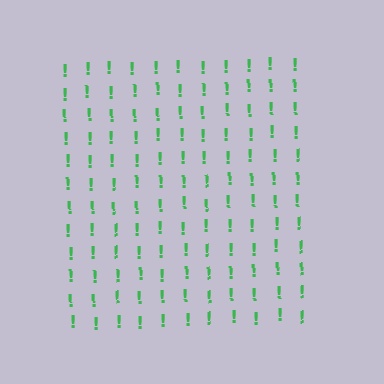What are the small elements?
The small elements are exclamation marks.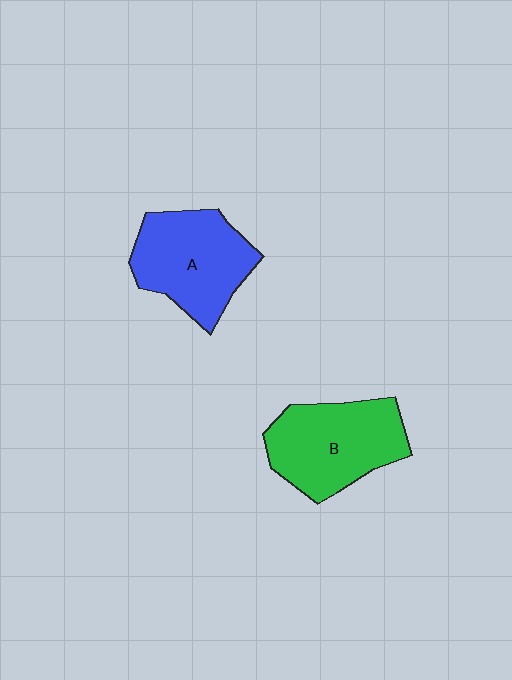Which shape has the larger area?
Shape B (green).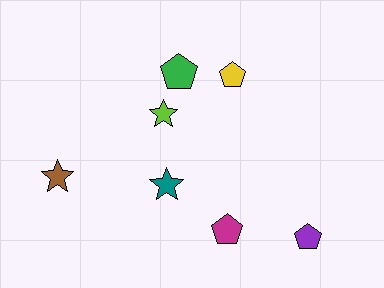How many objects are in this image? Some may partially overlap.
There are 7 objects.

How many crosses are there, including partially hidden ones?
There are no crosses.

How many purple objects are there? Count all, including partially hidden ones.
There is 1 purple object.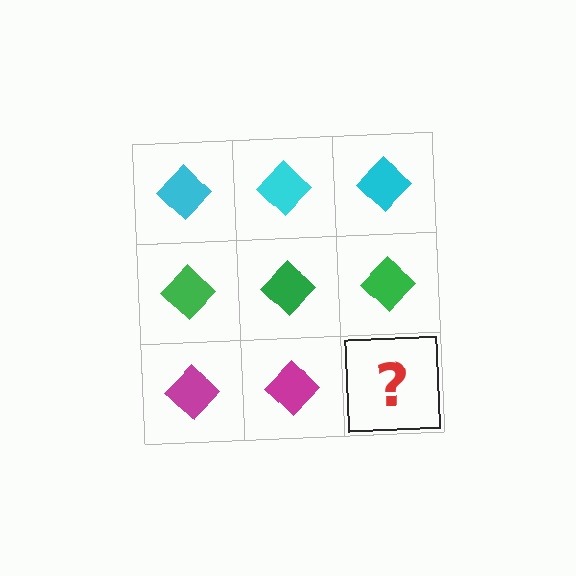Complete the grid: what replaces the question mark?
The question mark should be replaced with a magenta diamond.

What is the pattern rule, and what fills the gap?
The rule is that each row has a consistent color. The gap should be filled with a magenta diamond.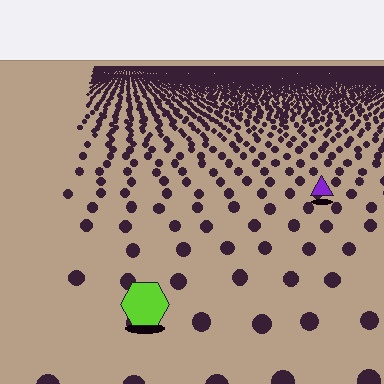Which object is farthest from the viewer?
The purple triangle is farthest from the viewer. It appears smaller and the ground texture around it is denser.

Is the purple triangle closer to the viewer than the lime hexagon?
No. The lime hexagon is closer — you can tell from the texture gradient: the ground texture is coarser near it.